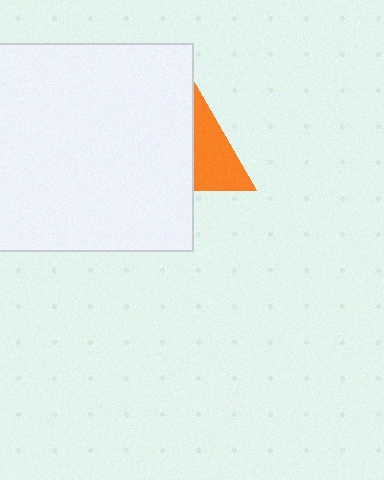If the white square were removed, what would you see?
You would see the complete orange triangle.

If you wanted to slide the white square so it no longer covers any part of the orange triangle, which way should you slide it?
Slide it left — that is the most direct way to separate the two shapes.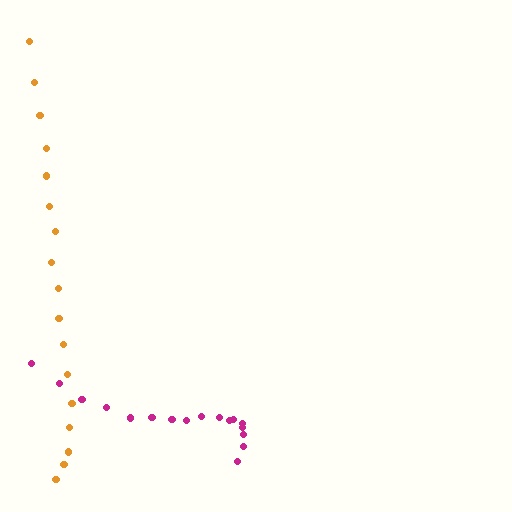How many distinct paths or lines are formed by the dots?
There are 2 distinct paths.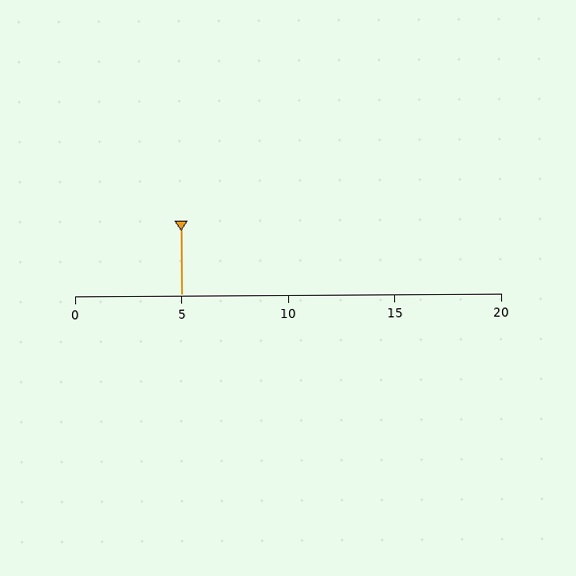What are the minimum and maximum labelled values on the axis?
The axis runs from 0 to 20.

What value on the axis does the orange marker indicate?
The marker indicates approximately 5.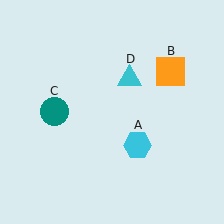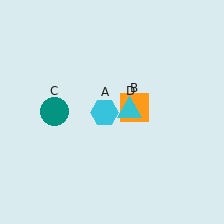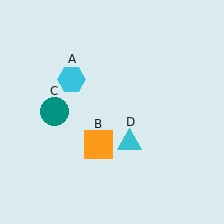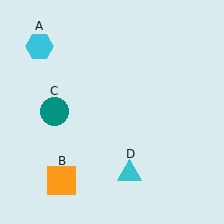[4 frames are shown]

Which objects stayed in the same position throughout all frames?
Teal circle (object C) remained stationary.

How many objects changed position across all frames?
3 objects changed position: cyan hexagon (object A), orange square (object B), cyan triangle (object D).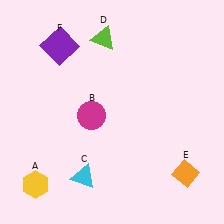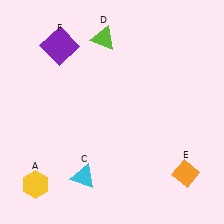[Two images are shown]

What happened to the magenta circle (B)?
The magenta circle (B) was removed in Image 2. It was in the bottom-left area of Image 1.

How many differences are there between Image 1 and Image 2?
There is 1 difference between the two images.